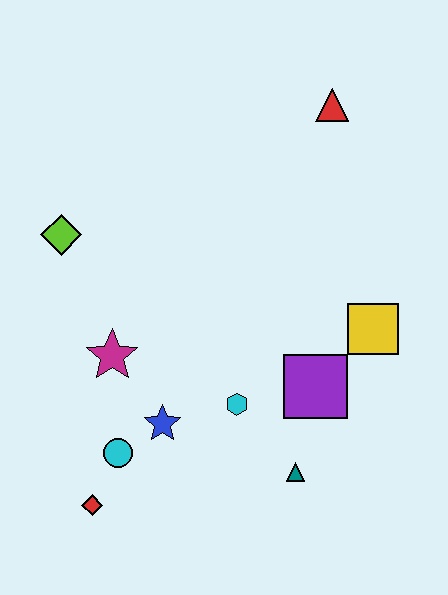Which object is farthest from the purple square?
The lime diamond is farthest from the purple square.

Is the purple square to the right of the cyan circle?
Yes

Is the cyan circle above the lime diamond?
No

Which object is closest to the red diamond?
The cyan circle is closest to the red diamond.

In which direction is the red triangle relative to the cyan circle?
The red triangle is above the cyan circle.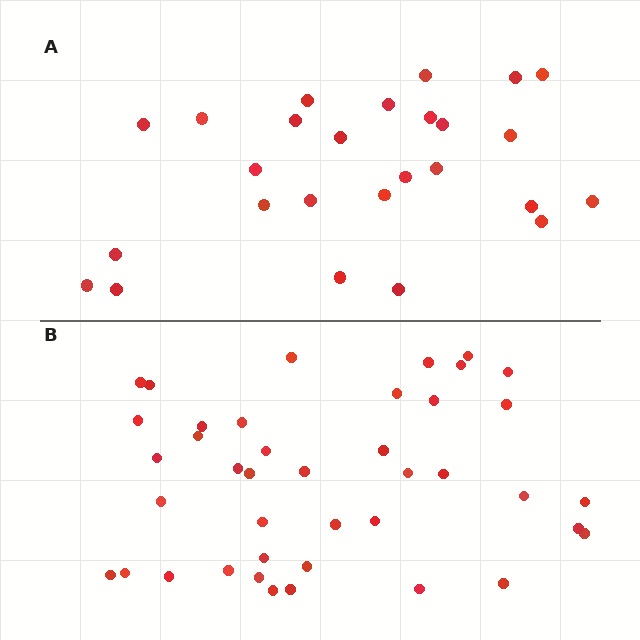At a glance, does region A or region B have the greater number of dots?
Region B (the bottom region) has more dots.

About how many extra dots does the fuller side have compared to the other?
Region B has approximately 15 more dots than region A.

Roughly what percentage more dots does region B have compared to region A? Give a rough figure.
About 60% more.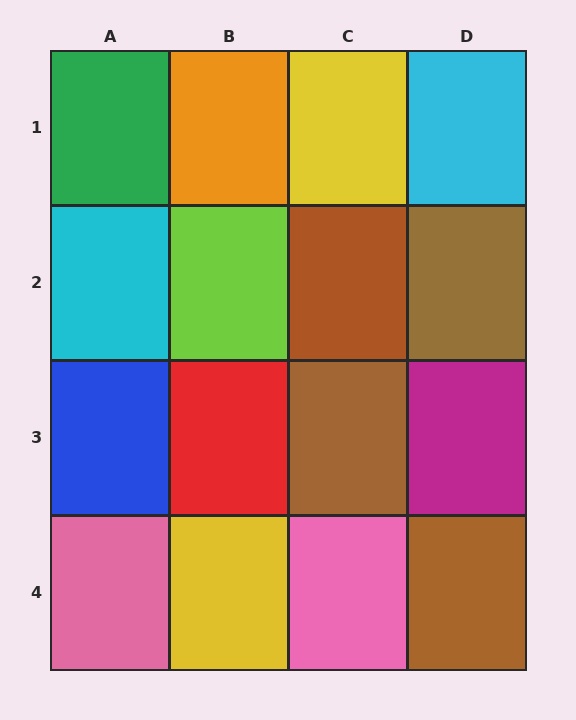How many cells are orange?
1 cell is orange.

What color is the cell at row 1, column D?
Cyan.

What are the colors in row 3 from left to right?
Blue, red, brown, magenta.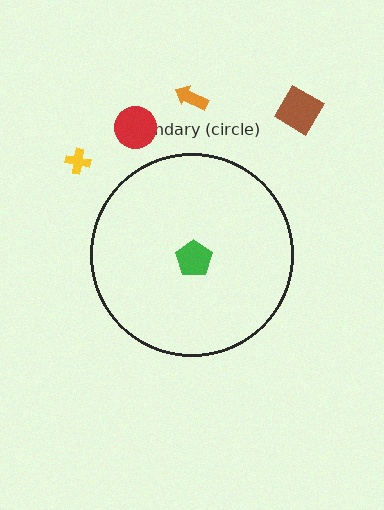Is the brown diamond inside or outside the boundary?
Outside.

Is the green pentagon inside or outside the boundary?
Inside.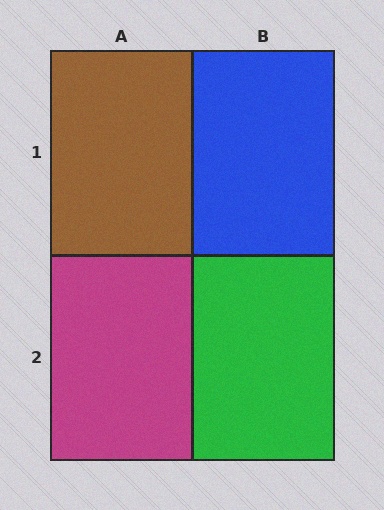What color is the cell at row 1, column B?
Blue.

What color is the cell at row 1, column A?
Brown.